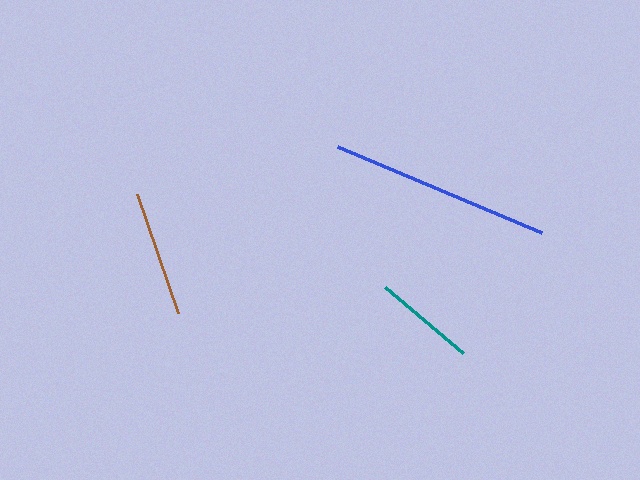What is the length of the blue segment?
The blue segment is approximately 222 pixels long.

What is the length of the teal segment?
The teal segment is approximately 102 pixels long.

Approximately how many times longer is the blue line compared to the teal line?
The blue line is approximately 2.2 times the length of the teal line.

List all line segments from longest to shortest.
From longest to shortest: blue, brown, teal.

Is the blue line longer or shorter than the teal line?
The blue line is longer than the teal line.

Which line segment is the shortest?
The teal line is the shortest at approximately 102 pixels.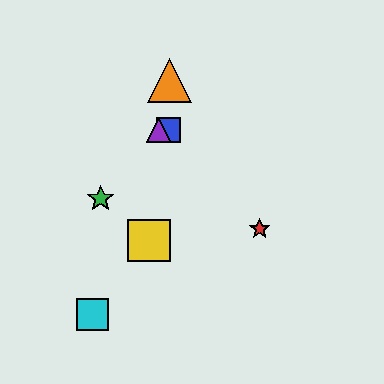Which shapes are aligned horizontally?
The blue square, the purple triangle are aligned horizontally.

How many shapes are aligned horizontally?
2 shapes (the blue square, the purple triangle) are aligned horizontally.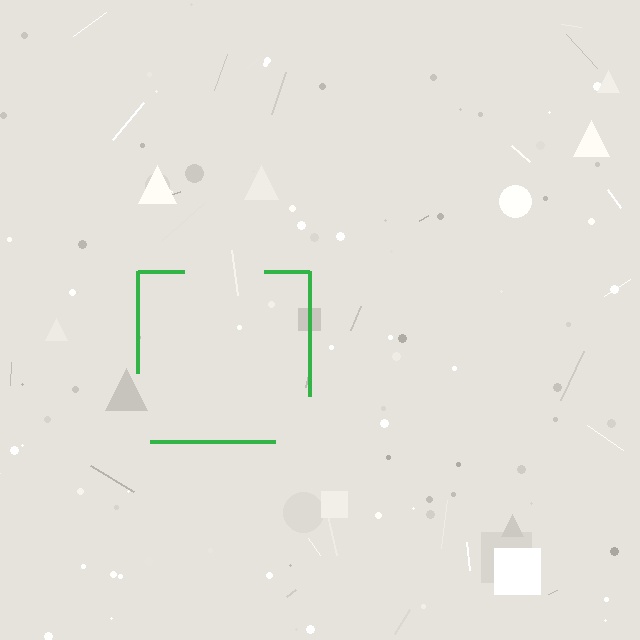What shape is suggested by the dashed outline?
The dashed outline suggests a square.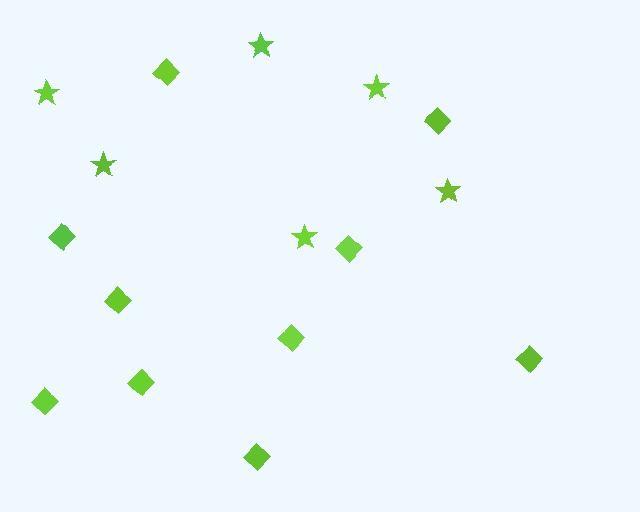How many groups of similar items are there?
There are 2 groups: one group of diamonds (10) and one group of stars (6).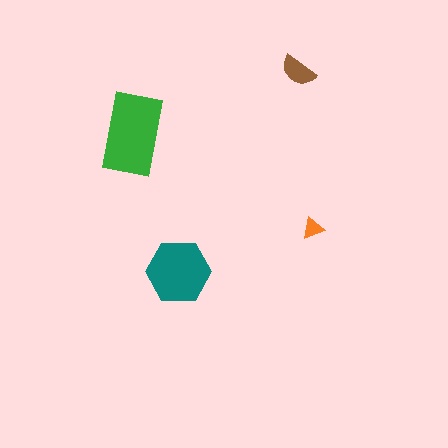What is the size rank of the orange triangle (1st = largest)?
4th.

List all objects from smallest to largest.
The orange triangle, the brown semicircle, the teal hexagon, the green rectangle.